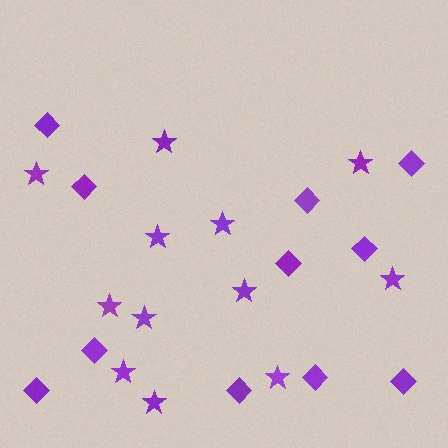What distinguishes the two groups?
There are 2 groups: one group of diamonds (11) and one group of stars (12).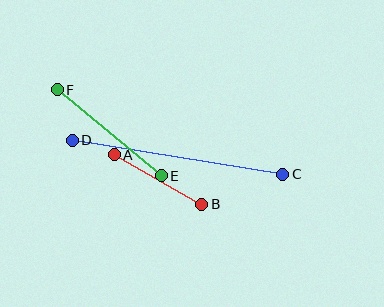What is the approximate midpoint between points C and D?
The midpoint is at approximately (177, 157) pixels.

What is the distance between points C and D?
The distance is approximately 213 pixels.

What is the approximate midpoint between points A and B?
The midpoint is at approximately (158, 179) pixels.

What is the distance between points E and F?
The distance is approximately 135 pixels.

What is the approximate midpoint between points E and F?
The midpoint is at approximately (109, 133) pixels.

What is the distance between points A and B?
The distance is approximately 100 pixels.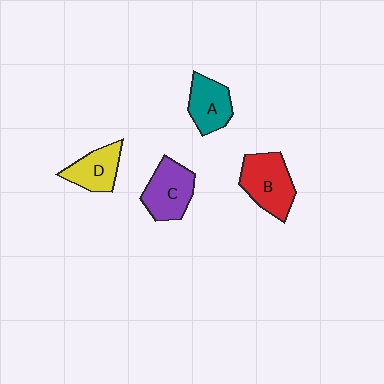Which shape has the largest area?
Shape B (red).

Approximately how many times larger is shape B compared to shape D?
Approximately 1.4 times.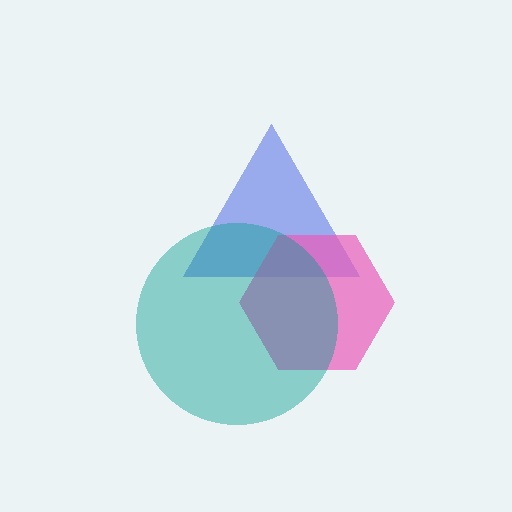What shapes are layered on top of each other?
The layered shapes are: a blue triangle, a pink hexagon, a teal circle.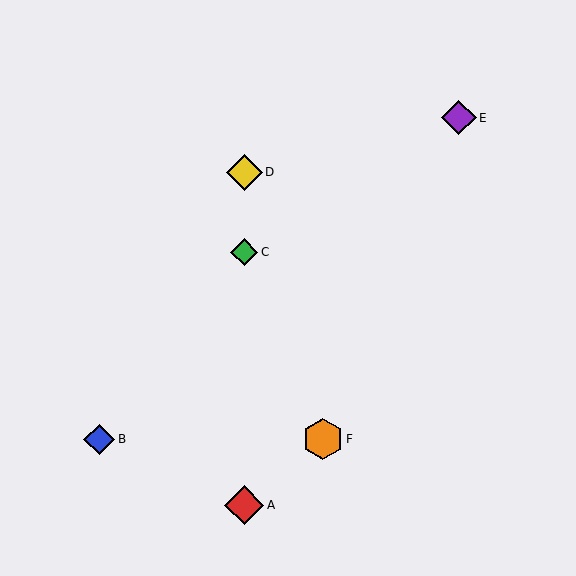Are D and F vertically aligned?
No, D is at x≈244 and F is at x≈323.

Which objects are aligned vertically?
Objects A, C, D are aligned vertically.